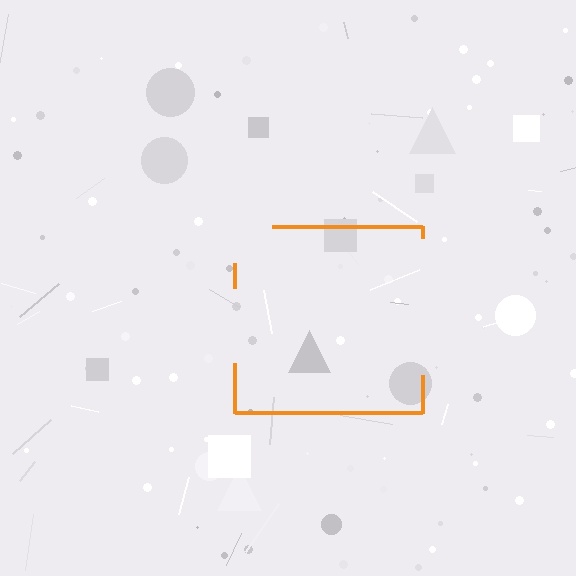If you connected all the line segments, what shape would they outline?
They would outline a square.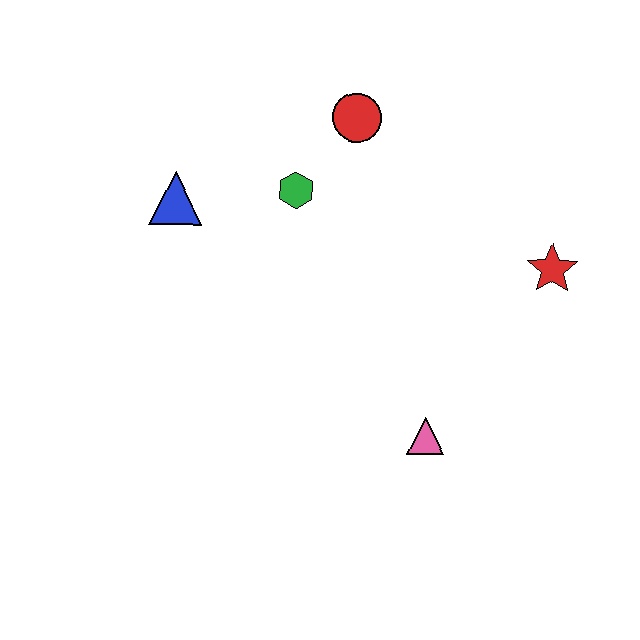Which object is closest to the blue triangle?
The green hexagon is closest to the blue triangle.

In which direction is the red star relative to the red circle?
The red star is to the right of the red circle.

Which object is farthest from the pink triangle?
The blue triangle is farthest from the pink triangle.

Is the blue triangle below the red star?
No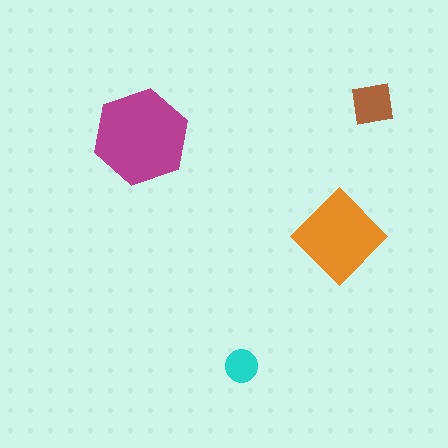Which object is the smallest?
The cyan circle.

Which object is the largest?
The magenta hexagon.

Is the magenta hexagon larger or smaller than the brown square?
Larger.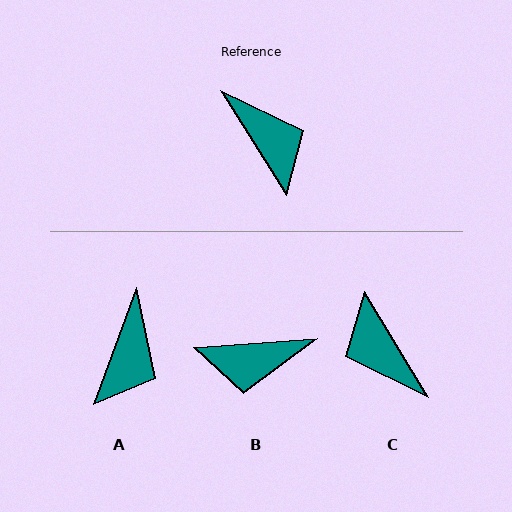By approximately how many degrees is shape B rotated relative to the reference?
Approximately 118 degrees clockwise.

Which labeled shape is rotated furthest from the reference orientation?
C, about 179 degrees away.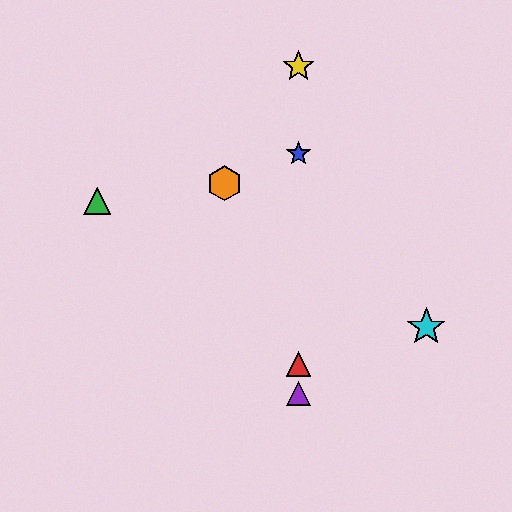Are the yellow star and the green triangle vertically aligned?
No, the yellow star is at x≈298 and the green triangle is at x≈97.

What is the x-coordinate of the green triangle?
The green triangle is at x≈97.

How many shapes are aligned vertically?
4 shapes (the red triangle, the blue star, the yellow star, the purple triangle) are aligned vertically.